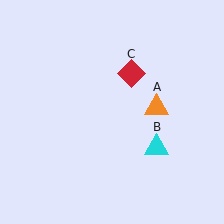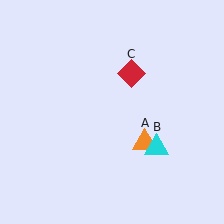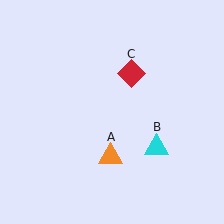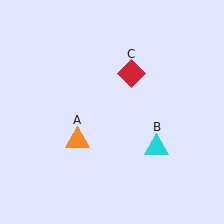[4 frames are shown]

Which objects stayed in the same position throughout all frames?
Cyan triangle (object B) and red diamond (object C) remained stationary.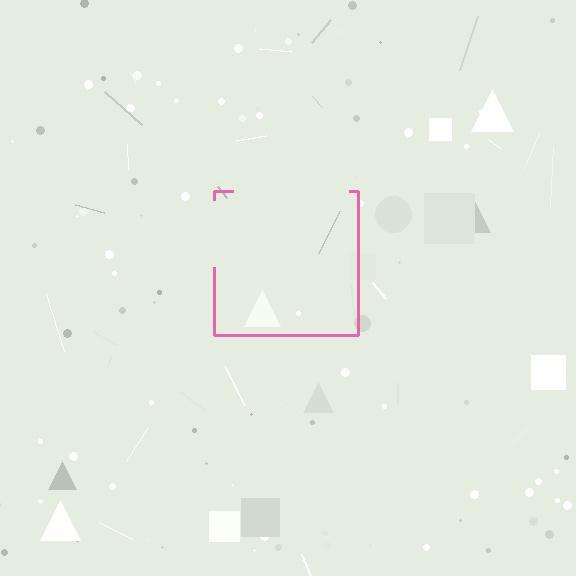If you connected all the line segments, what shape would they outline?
They would outline a square.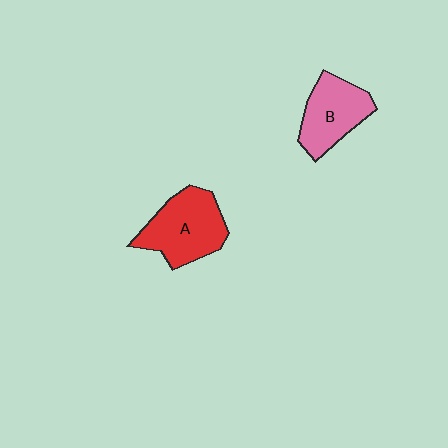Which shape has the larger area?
Shape A (red).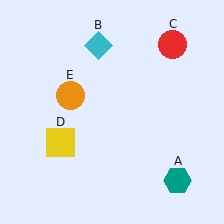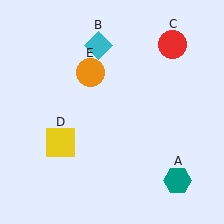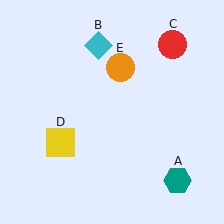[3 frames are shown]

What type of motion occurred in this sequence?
The orange circle (object E) rotated clockwise around the center of the scene.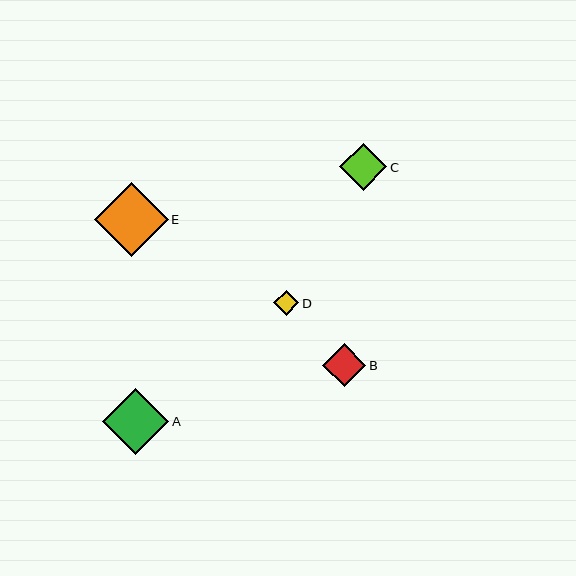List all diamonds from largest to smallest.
From largest to smallest: E, A, C, B, D.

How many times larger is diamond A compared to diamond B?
Diamond A is approximately 1.5 times the size of diamond B.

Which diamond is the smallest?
Diamond D is the smallest with a size of approximately 25 pixels.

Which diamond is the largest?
Diamond E is the largest with a size of approximately 74 pixels.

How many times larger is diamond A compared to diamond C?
Diamond A is approximately 1.4 times the size of diamond C.